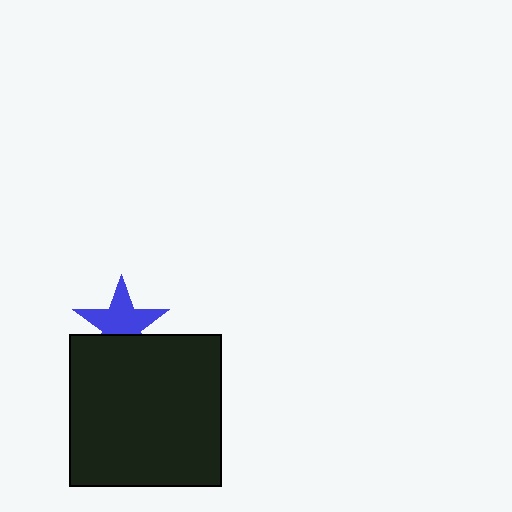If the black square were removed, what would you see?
You would see the complete blue star.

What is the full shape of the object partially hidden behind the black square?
The partially hidden object is a blue star.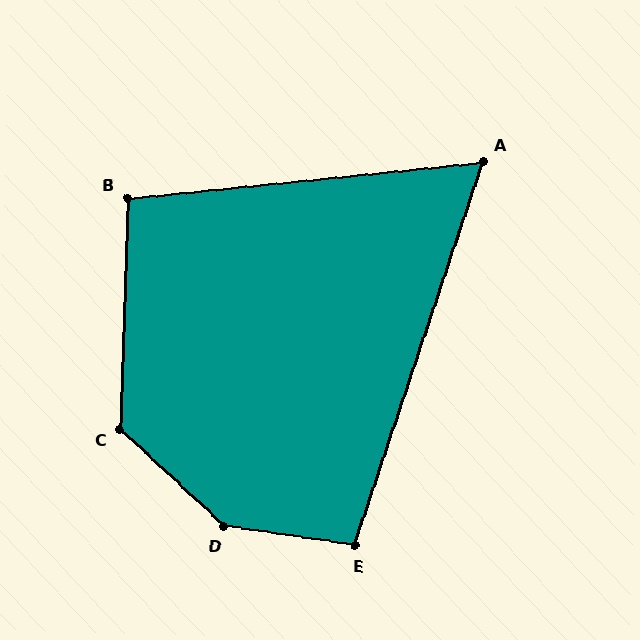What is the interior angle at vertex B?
Approximately 98 degrees (obtuse).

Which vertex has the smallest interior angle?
A, at approximately 66 degrees.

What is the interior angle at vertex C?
Approximately 131 degrees (obtuse).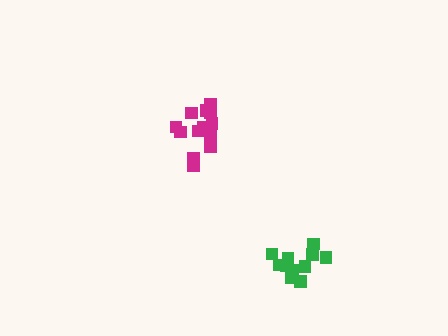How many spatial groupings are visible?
There are 2 spatial groupings.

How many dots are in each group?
Group 1: 13 dots, Group 2: 11 dots (24 total).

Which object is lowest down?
The green cluster is bottommost.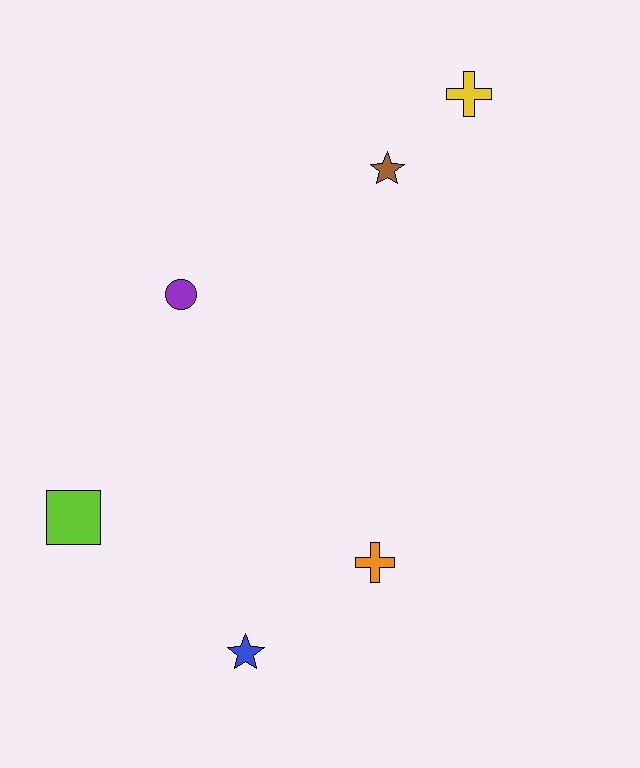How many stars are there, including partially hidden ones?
There are 2 stars.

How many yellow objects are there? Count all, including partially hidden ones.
There is 1 yellow object.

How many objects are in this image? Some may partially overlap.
There are 6 objects.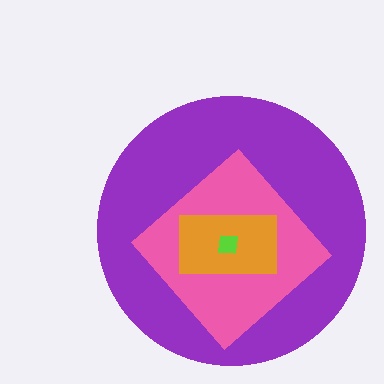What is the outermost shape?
The purple circle.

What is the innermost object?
The lime square.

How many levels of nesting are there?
4.